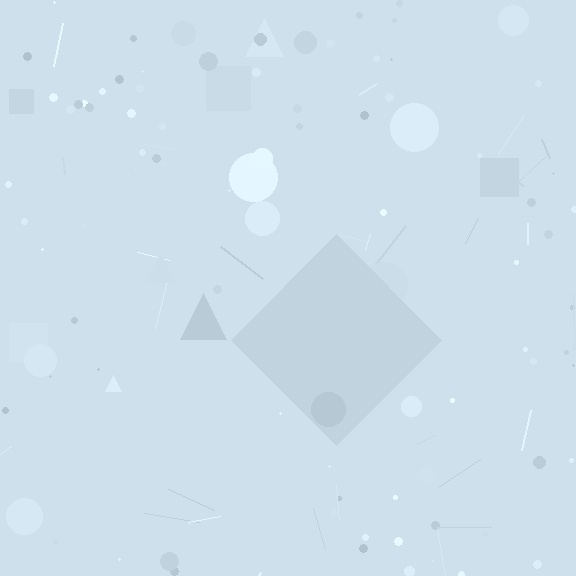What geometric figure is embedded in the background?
A diamond is embedded in the background.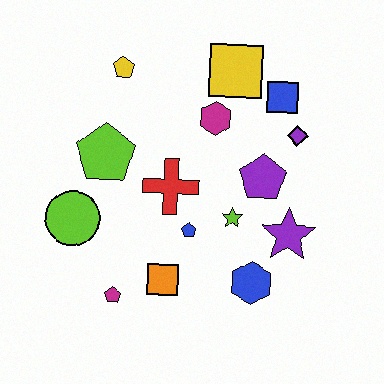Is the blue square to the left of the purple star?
Yes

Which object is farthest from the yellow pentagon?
The blue hexagon is farthest from the yellow pentagon.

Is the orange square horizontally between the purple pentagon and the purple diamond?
No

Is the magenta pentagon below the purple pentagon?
Yes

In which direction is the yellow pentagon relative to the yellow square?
The yellow pentagon is to the left of the yellow square.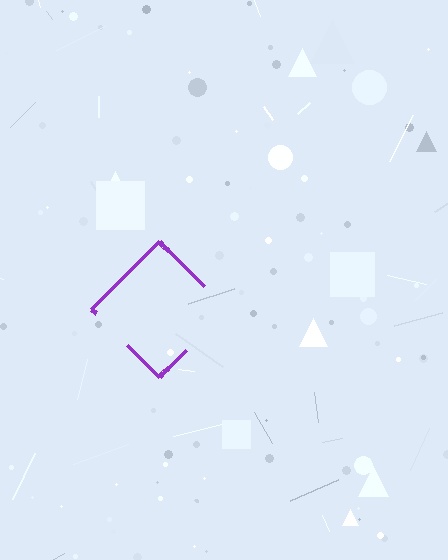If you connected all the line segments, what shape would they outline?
They would outline a diamond.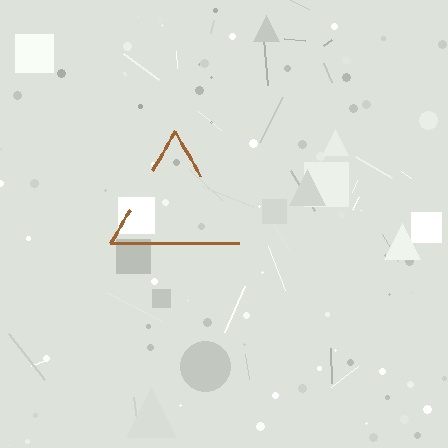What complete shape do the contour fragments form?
The contour fragments form a triangle.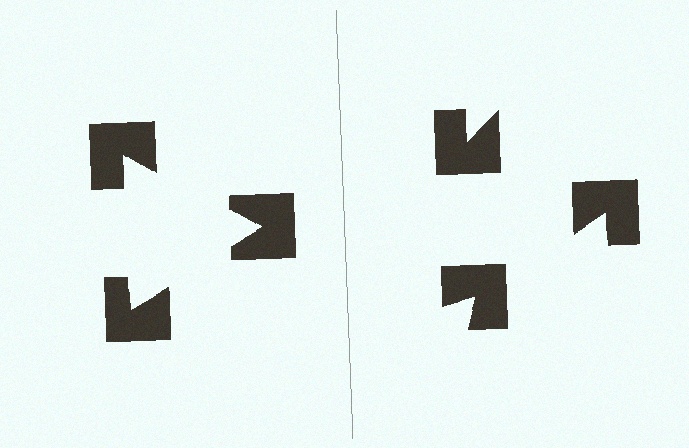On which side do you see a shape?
An illusory triangle appears on the left side. On the right side the wedge cuts are rotated, so no coherent shape forms.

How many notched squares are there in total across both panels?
6 — 3 on each side.